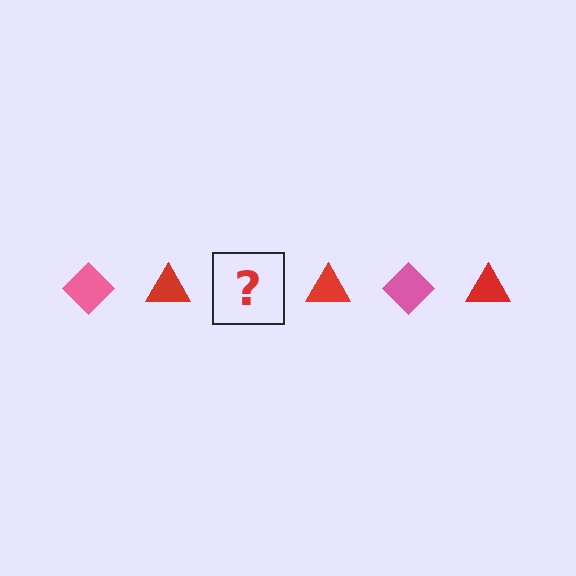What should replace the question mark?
The question mark should be replaced with a pink diamond.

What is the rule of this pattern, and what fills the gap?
The rule is that the pattern alternates between pink diamond and red triangle. The gap should be filled with a pink diamond.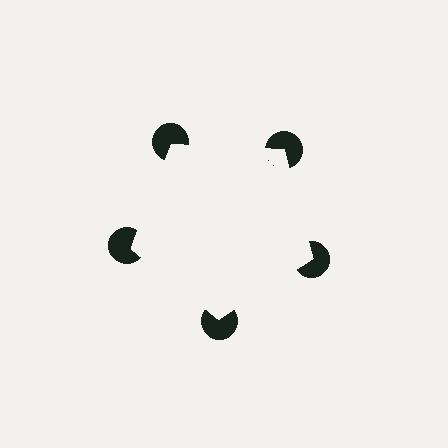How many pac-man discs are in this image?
There are 5 — one at each vertex of the illusory pentagon.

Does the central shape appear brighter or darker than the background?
It typically appears slightly brighter than the background, even though no actual brightness change is drawn.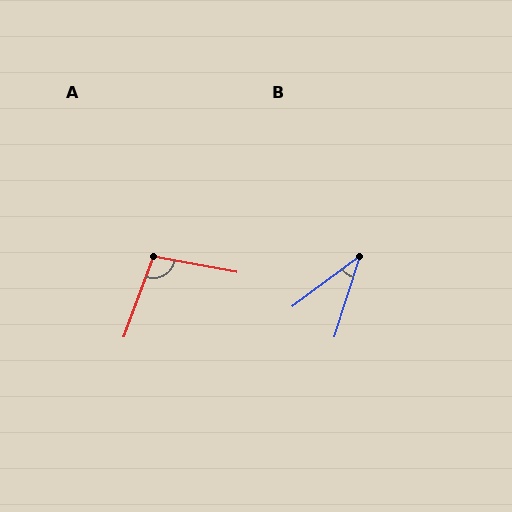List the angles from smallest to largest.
B (36°), A (99°).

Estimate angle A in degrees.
Approximately 99 degrees.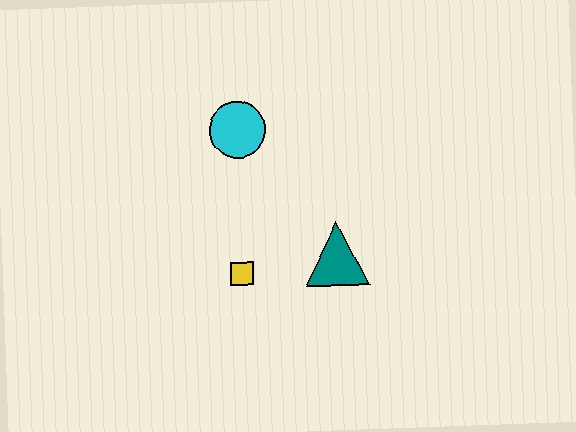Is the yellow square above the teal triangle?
No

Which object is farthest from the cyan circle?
The teal triangle is farthest from the cyan circle.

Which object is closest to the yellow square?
The teal triangle is closest to the yellow square.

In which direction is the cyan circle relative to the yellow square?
The cyan circle is above the yellow square.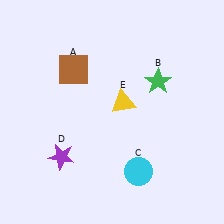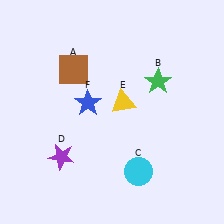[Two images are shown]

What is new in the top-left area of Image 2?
A blue star (F) was added in the top-left area of Image 2.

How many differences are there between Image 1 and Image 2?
There is 1 difference between the two images.